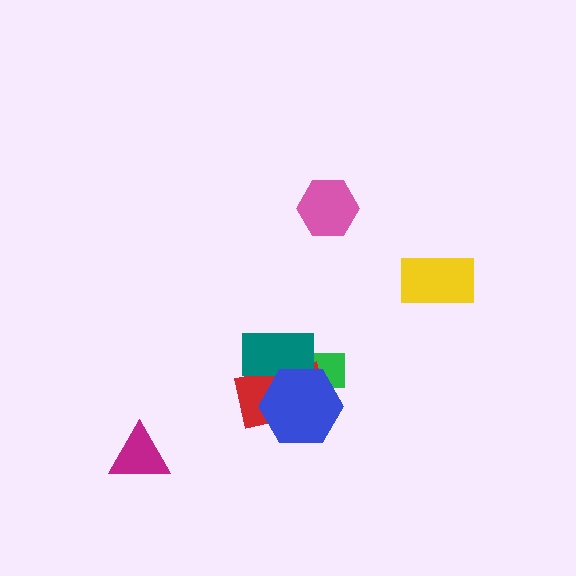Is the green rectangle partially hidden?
Yes, it is partially covered by another shape.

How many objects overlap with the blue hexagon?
3 objects overlap with the blue hexagon.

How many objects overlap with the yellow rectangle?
0 objects overlap with the yellow rectangle.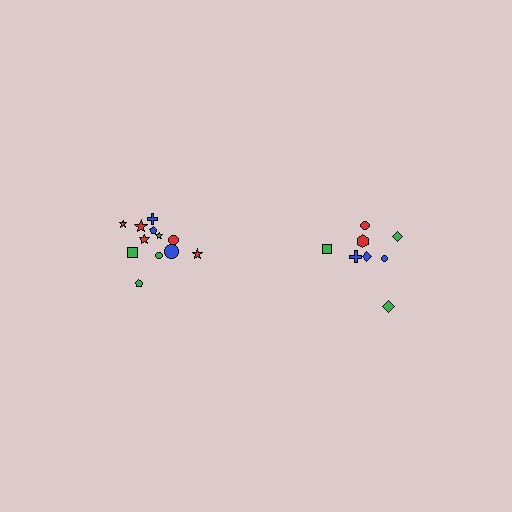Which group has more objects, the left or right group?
The left group.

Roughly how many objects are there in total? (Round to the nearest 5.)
Roughly 20 objects in total.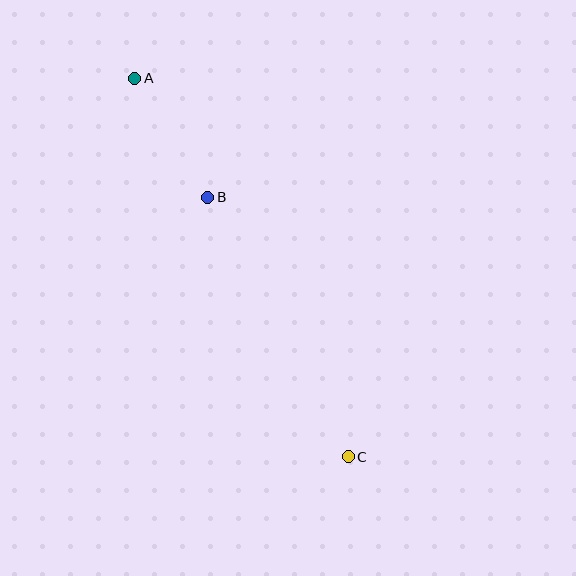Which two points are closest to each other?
Points A and B are closest to each other.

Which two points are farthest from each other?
Points A and C are farthest from each other.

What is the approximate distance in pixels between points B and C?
The distance between B and C is approximately 295 pixels.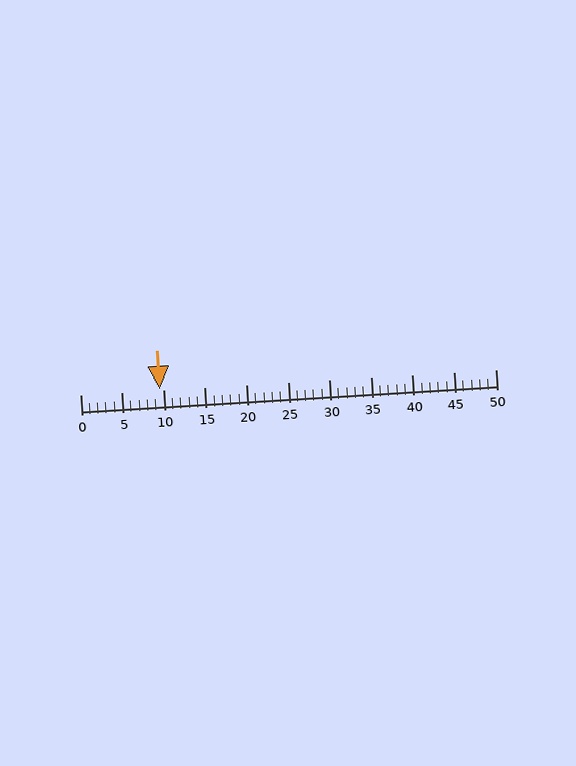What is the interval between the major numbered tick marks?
The major tick marks are spaced 5 units apart.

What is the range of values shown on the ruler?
The ruler shows values from 0 to 50.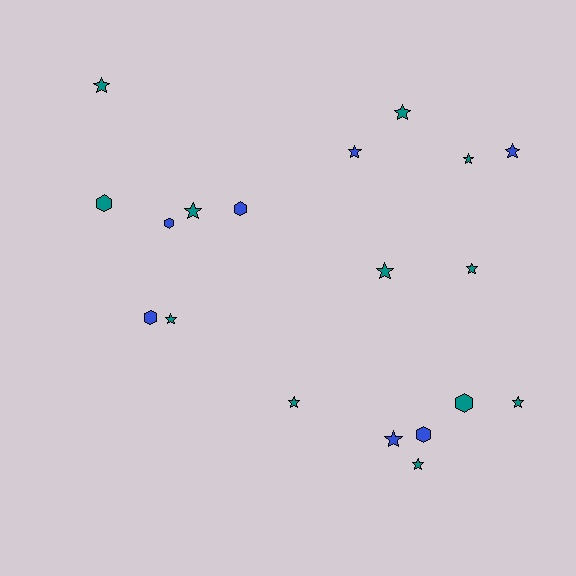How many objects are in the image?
There are 19 objects.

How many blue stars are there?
There are 3 blue stars.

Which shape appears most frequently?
Star, with 13 objects.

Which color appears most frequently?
Teal, with 12 objects.